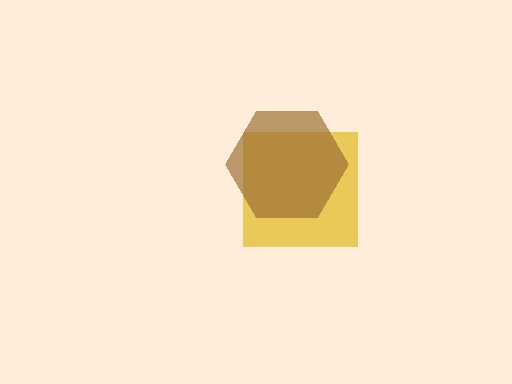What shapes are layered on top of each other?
The layered shapes are: a yellow square, a brown hexagon.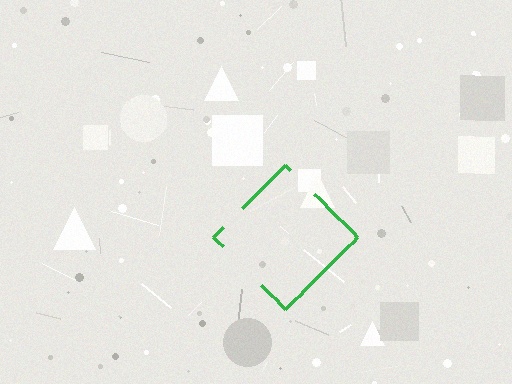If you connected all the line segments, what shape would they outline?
They would outline a diamond.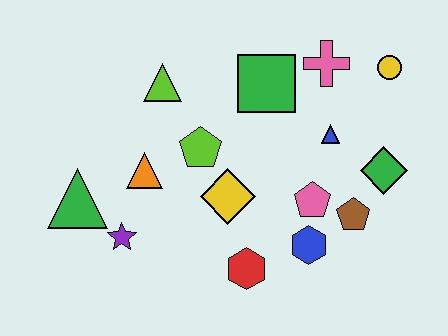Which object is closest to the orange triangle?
The lime pentagon is closest to the orange triangle.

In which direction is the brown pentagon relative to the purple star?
The brown pentagon is to the right of the purple star.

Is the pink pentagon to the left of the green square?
No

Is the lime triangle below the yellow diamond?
No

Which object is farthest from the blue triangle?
The green triangle is farthest from the blue triangle.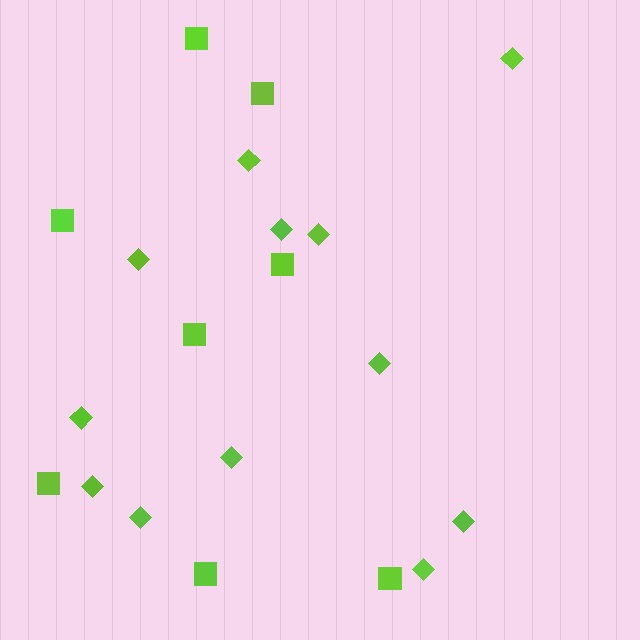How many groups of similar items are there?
There are 2 groups: one group of squares (8) and one group of diamonds (12).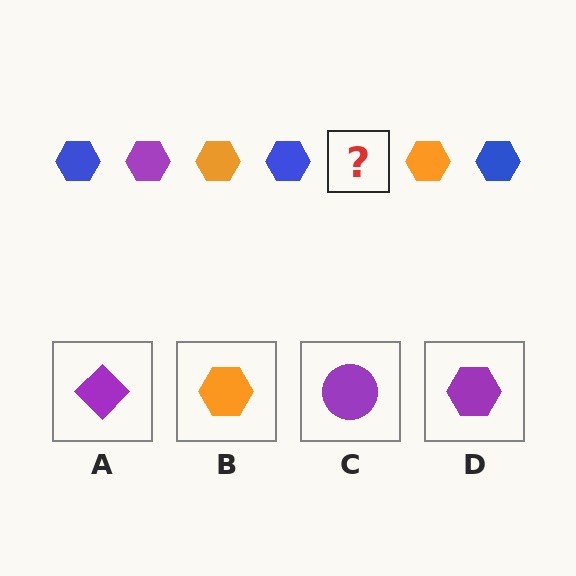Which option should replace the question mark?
Option D.